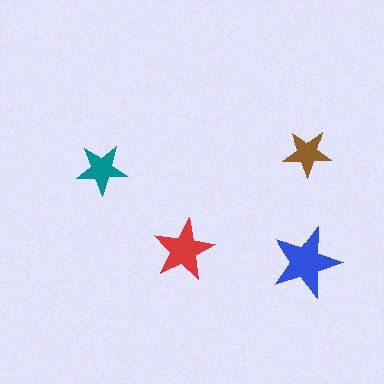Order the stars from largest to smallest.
the blue one, the red one, the teal one, the brown one.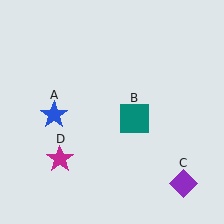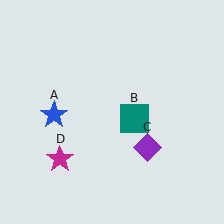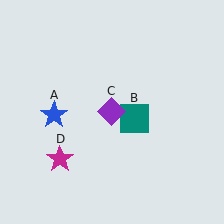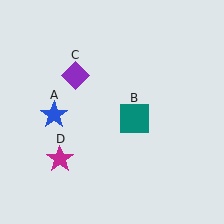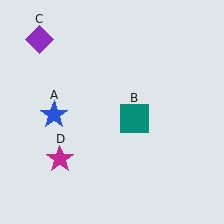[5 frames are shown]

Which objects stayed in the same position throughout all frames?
Blue star (object A) and teal square (object B) and magenta star (object D) remained stationary.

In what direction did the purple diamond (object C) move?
The purple diamond (object C) moved up and to the left.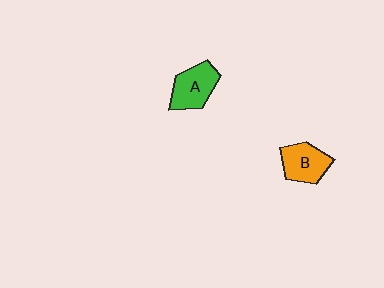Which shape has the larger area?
Shape A (green).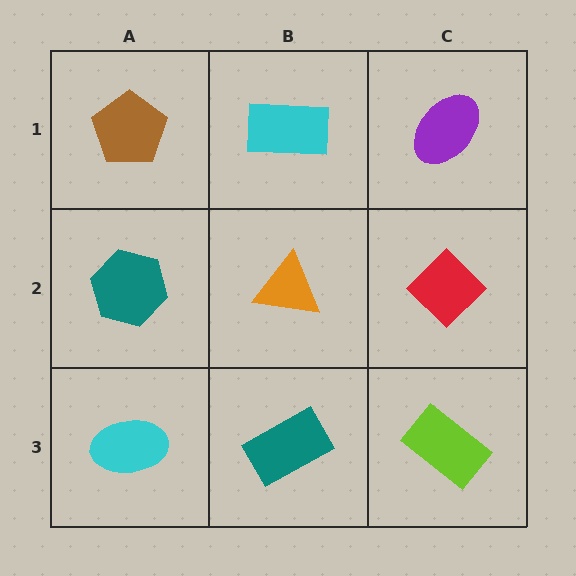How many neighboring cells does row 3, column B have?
3.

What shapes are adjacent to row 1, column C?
A red diamond (row 2, column C), a cyan rectangle (row 1, column B).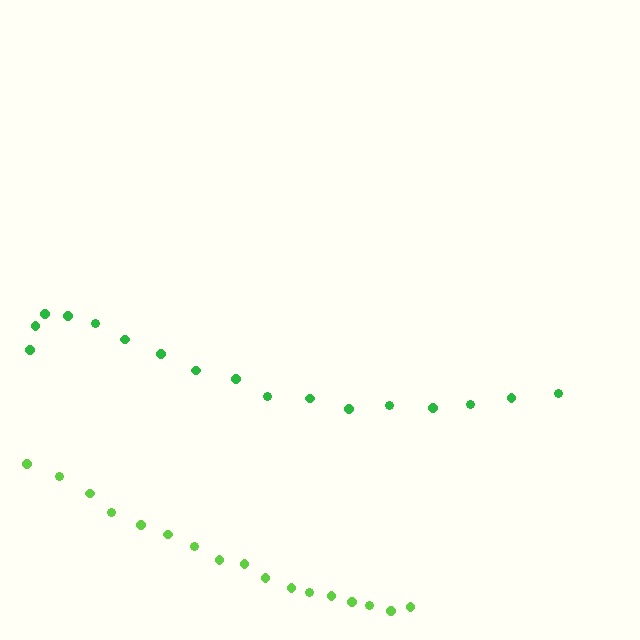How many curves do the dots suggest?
There are 2 distinct paths.